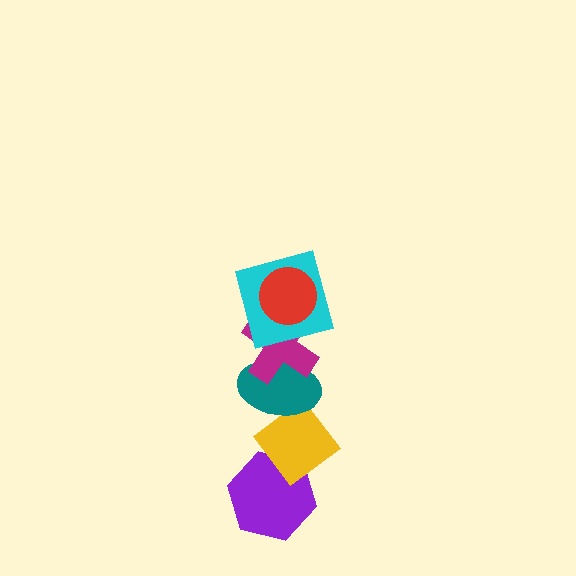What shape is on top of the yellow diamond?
The teal ellipse is on top of the yellow diamond.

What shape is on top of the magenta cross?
The cyan square is on top of the magenta cross.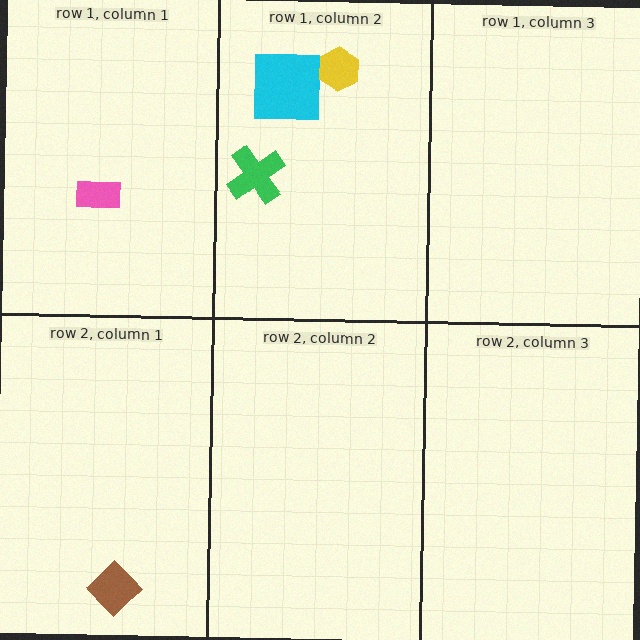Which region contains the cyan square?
The row 1, column 2 region.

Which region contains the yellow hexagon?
The row 1, column 2 region.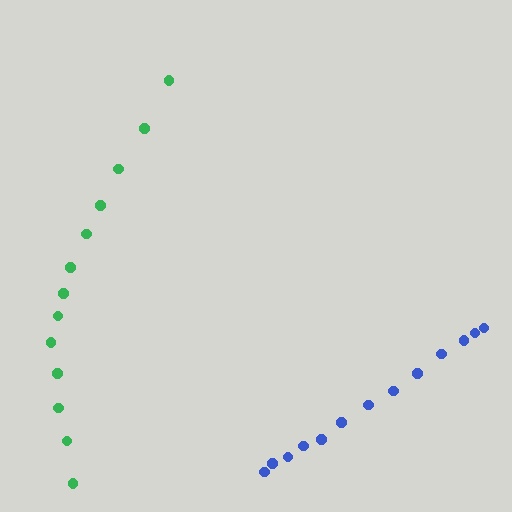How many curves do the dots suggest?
There are 2 distinct paths.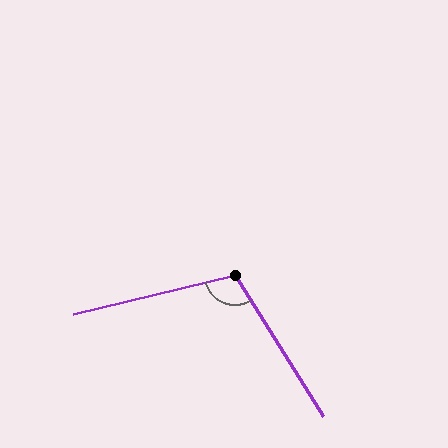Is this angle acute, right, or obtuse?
It is obtuse.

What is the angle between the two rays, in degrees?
Approximately 109 degrees.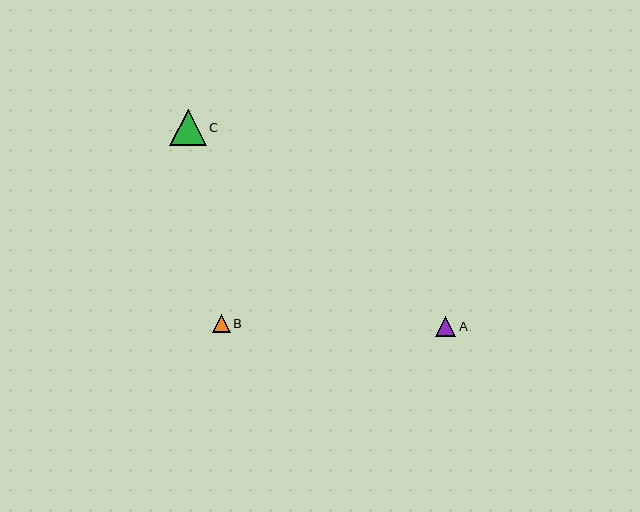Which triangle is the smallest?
Triangle B is the smallest with a size of approximately 18 pixels.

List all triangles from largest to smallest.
From largest to smallest: C, A, B.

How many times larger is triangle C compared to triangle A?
Triangle C is approximately 1.8 times the size of triangle A.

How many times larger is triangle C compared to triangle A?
Triangle C is approximately 1.8 times the size of triangle A.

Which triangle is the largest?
Triangle C is the largest with a size of approximately 36 pixels.